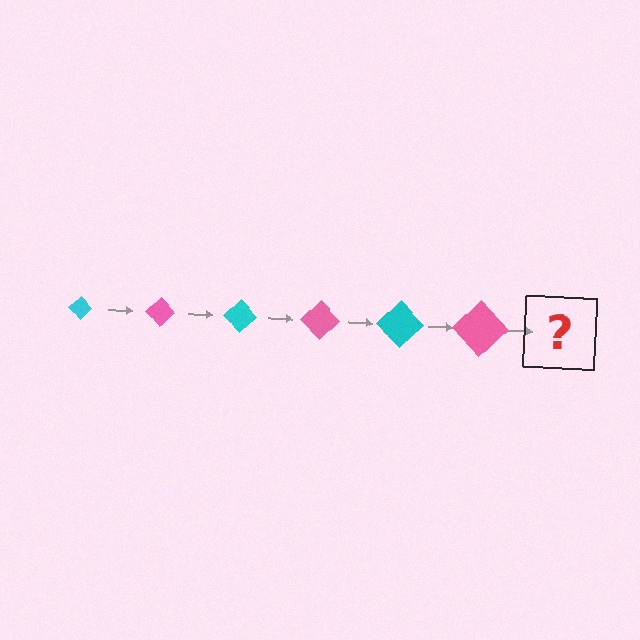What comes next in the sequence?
The next element should be a cyan diamond, larger than the previous one.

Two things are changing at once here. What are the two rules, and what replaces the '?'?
The two rules are that the diamond grows larger each step and the color cycles through cyan and pink. The '?' should be a cyan diamond, larger than the previous one.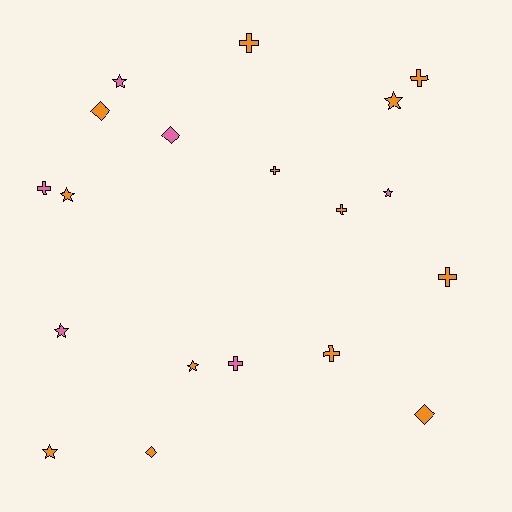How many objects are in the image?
There are 19 objects.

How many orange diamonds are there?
There are 3 orange diamonds.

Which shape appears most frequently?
Cross, with 8 objects.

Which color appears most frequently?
Orange, with 13 objects.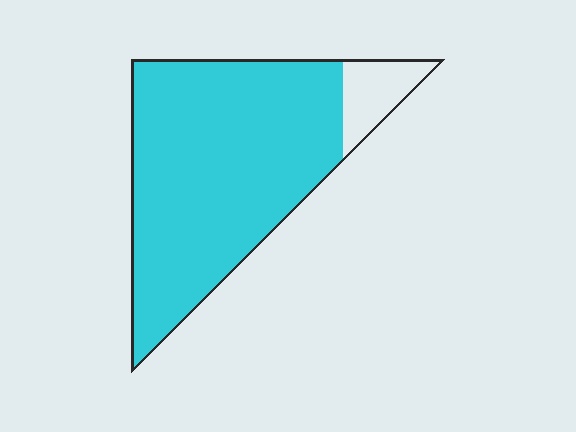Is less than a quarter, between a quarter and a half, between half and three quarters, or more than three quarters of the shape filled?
More than three quarters.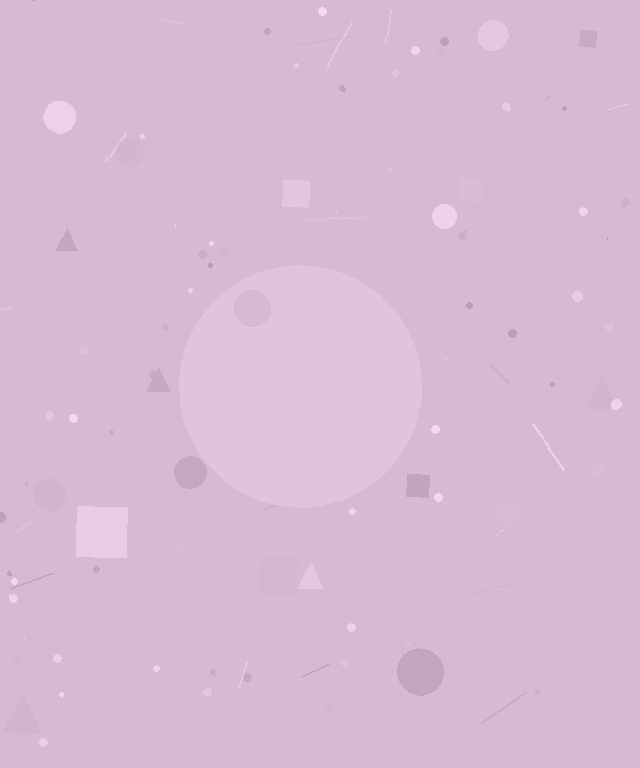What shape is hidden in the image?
A circle is hidden in the image.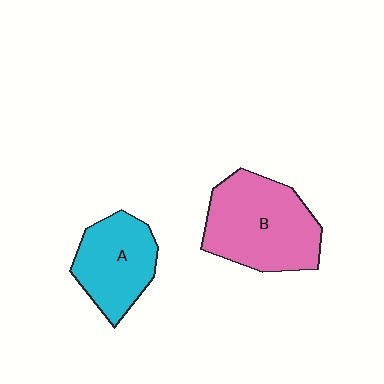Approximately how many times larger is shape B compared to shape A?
Approximately 1.4 times.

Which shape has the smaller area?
Shape A (cyan).